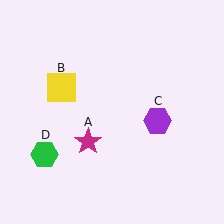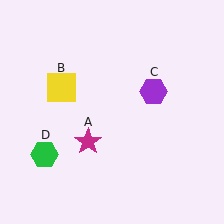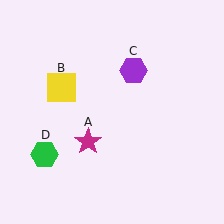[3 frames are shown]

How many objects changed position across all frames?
1 object changed position: purple hexagon (object C).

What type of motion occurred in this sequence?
The purple hexagon (object C) rotated counterclockwise around the center of the scene.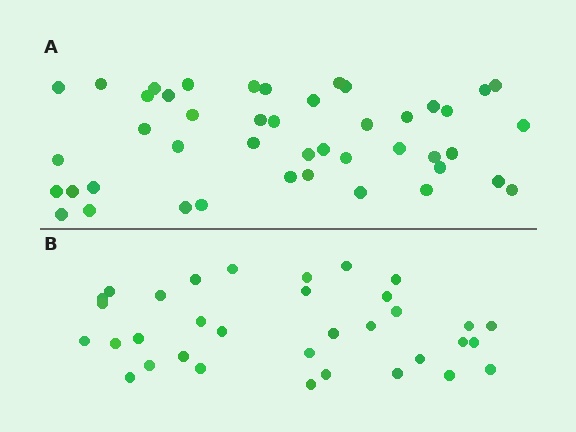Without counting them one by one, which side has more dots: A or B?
Region A (the top region) has more dots.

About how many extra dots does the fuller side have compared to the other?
Region A has roughly 12 or so more dots than region B.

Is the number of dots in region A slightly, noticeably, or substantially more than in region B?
Region A has noticeably more, but not dramatically so. The ratio is roughly 1.3 to 1.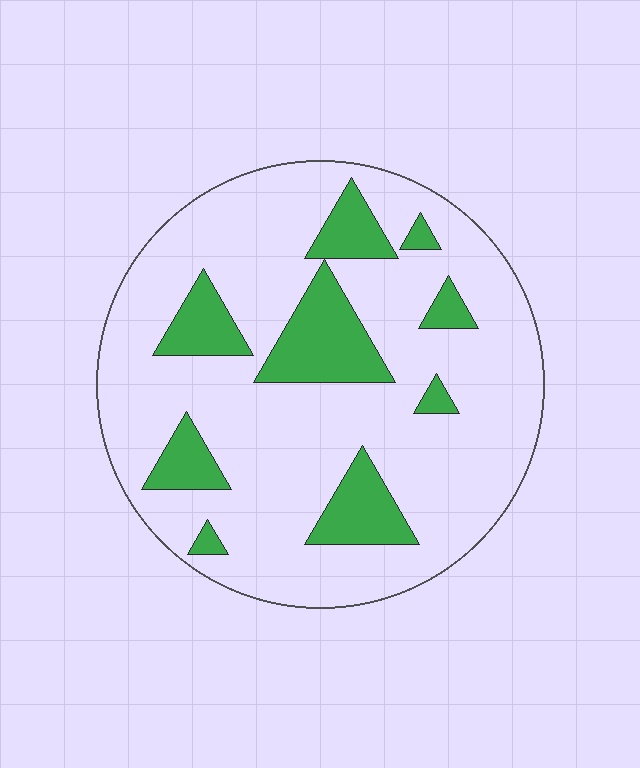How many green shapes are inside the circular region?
9.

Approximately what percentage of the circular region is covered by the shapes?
Approximately 20%.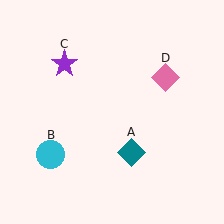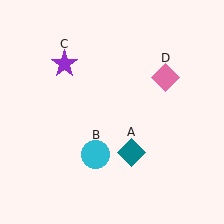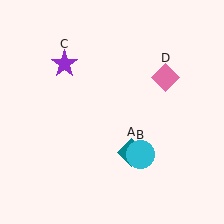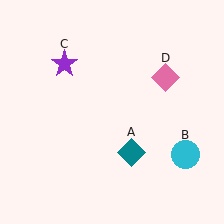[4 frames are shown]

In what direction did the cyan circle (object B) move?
The cyan circle (object B) moved right.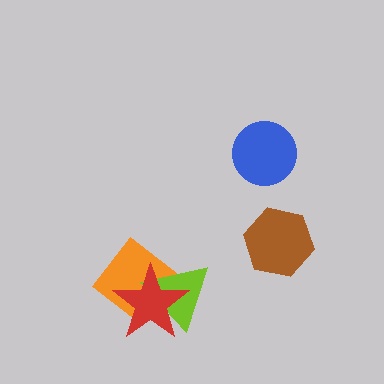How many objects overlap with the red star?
2 objects overlap with the red star.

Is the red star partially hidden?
No, no other shape covers it.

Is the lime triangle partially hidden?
Yes, it is partially covered by another shape.